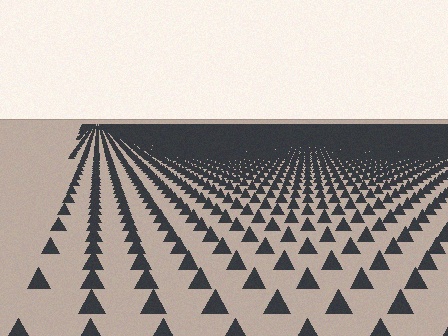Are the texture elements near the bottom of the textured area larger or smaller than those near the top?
Larger. Near the bottom, elements are closer to the viewer and appear at a bigger on-screen size.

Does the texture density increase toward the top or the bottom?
Density increases toward the top.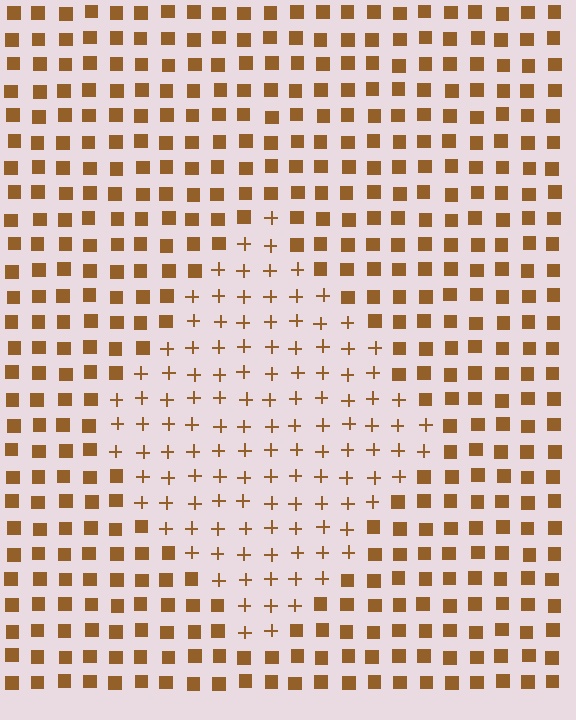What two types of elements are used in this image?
The image uses plus signs inside the diamond region and squares outside it.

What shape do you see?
I see a diamond.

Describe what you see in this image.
The image is filled with small brown elements arranged in a uniform grid. A diamond-shaped region contains plus signs, while the surrounding area contains squares. The boundary is defined purely by the change in element shape.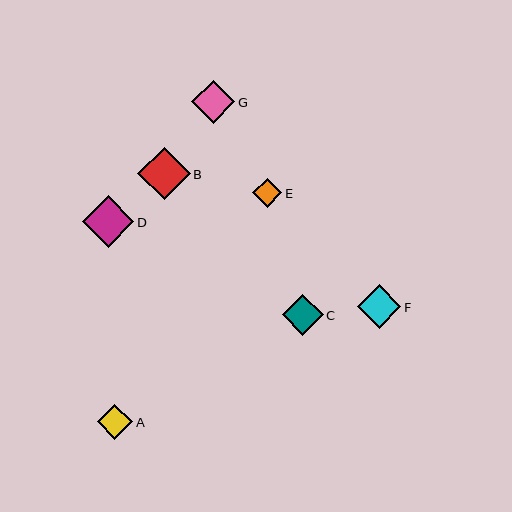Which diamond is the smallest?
Diamond E is the smallest with a size of approximately 29 pixels.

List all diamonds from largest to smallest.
From largest to smallest: B, D, F, G, C, A, E.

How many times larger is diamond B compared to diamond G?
Diamond B is approximately 1.2 times the size of diamond G.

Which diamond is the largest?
Diamond B is the largest with a size of approximately 53 pixels.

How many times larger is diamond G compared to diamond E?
Diamond G is approximately 1.5 times the size of diamond E.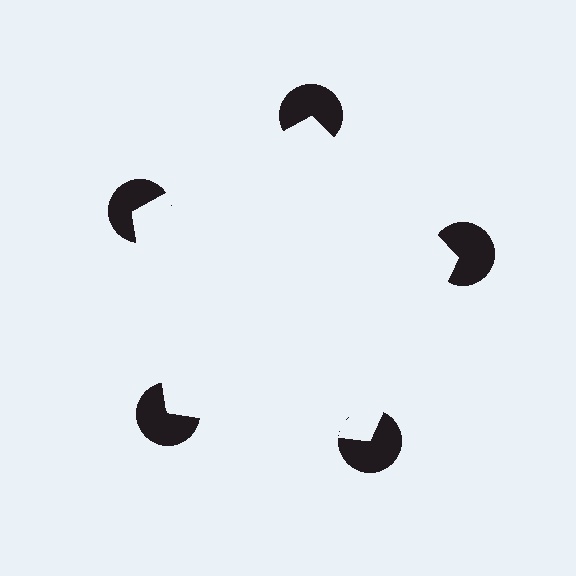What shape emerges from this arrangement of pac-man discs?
An illusory pentagon — its edges are inferred from the aligned wedge cuts in the pac-man discs, not physically drawn.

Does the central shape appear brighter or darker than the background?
It typically appears slightly brighter than the background, even though no actual brightness change is drawn.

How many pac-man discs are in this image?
There are 5 — one at each vertex of the illusory pentagon.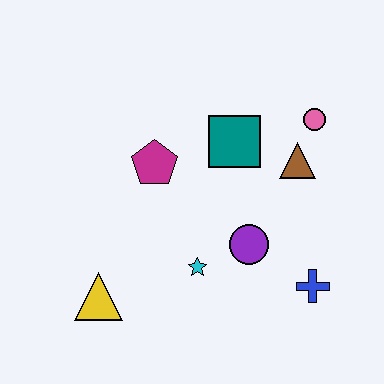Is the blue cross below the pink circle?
Yes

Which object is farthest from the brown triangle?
The yellow triangle is farthest from the brown triangle.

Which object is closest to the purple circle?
The cyan star is closest to the purple circle.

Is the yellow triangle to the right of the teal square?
No